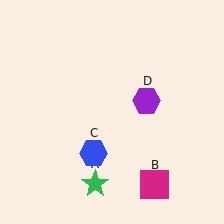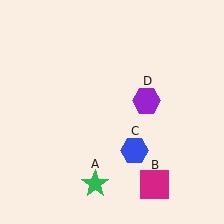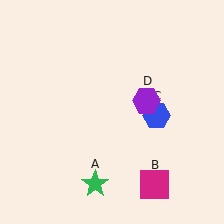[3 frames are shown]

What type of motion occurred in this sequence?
The blue hexagon (object C) rotated counterclockwise around the center of the scene.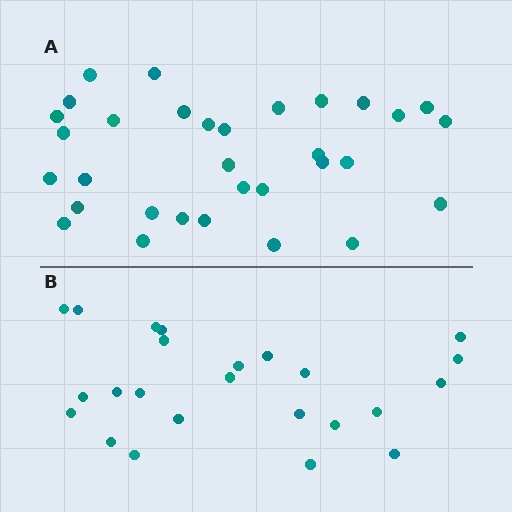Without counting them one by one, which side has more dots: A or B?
Region A (the top region) has more dots.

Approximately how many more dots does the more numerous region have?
Region A has roughly 8 or so more dots than region B.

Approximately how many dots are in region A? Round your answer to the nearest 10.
About 30 dots. (The exact count is 32, which rounds to 30.)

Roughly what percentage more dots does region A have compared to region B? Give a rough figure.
About 35% more.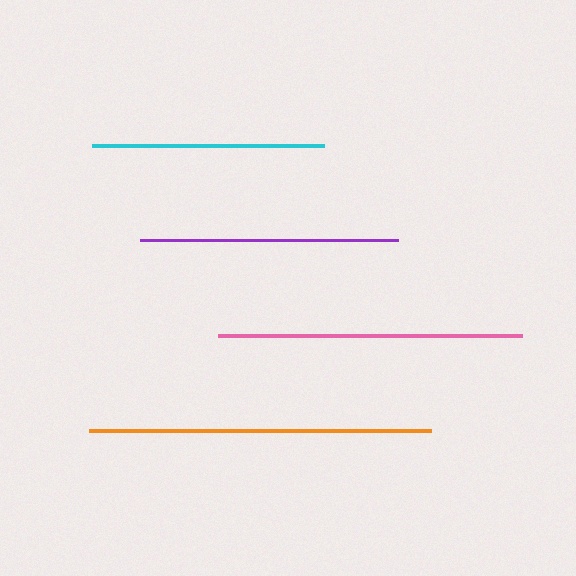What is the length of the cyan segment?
The cyan segment is approximately 231 pixels long.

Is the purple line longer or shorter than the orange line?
The orange line is longer than the purple line.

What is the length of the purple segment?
The purple segment is approximately 257 pixels long.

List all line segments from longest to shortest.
From longest to shortest: orange, pink, purple, cyan.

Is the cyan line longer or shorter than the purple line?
The purple line is longer than the cyan line.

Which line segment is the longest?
The orange line is the longest at approximately 341 pixels.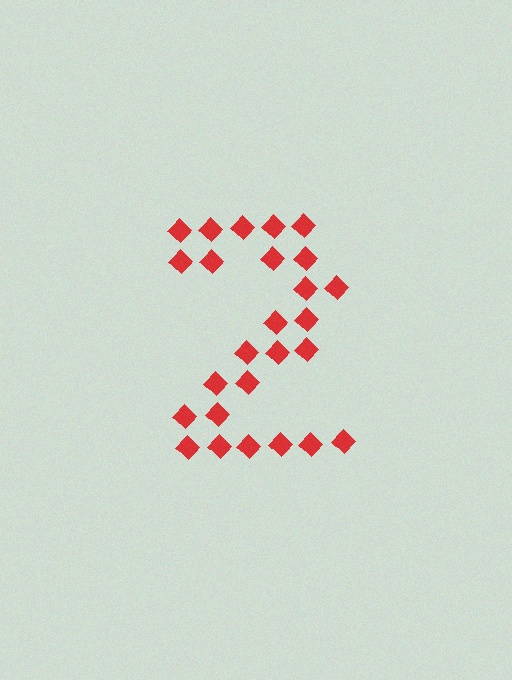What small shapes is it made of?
It is made of small diamonds.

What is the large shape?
The large shape is the digit 2.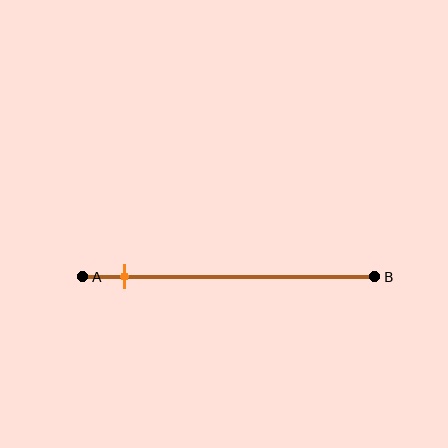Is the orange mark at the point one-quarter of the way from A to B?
No, the mark is at about 15% from A, not at the 25% one-quarter point.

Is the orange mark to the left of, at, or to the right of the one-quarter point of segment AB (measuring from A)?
The orange mark is to the left of the one-quarter point of segment AB.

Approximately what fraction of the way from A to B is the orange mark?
The orange mark is approximately 15% of the way from A to B.